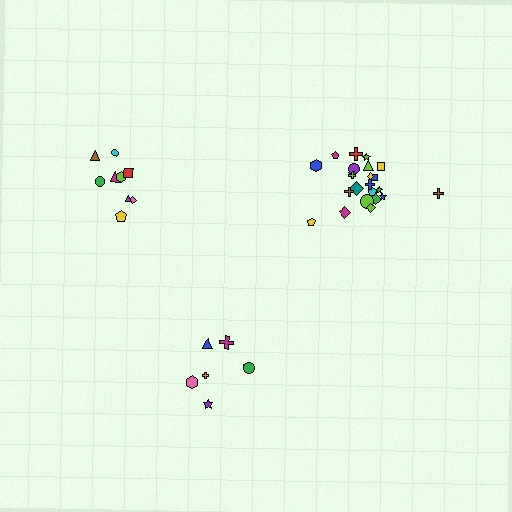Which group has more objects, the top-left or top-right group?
The top-right group.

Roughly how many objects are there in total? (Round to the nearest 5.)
Roughly 40 objects in total.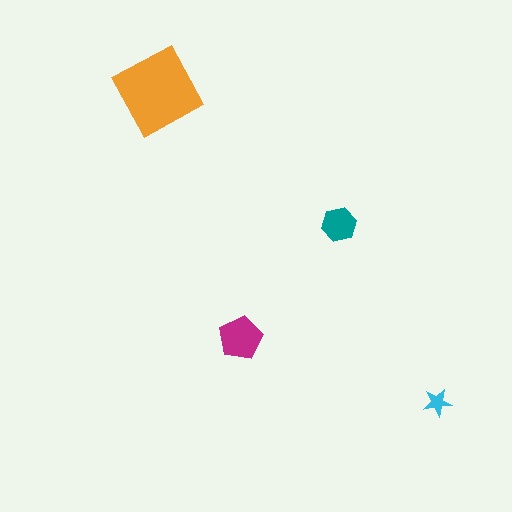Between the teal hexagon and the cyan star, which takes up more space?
The teal hexagon.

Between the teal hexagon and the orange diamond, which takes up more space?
The orange diamond.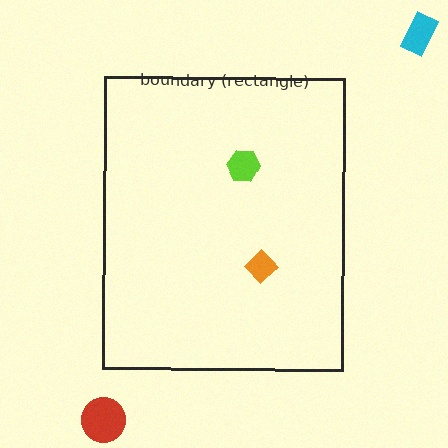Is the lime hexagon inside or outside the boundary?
Inside.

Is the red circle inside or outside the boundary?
Outside.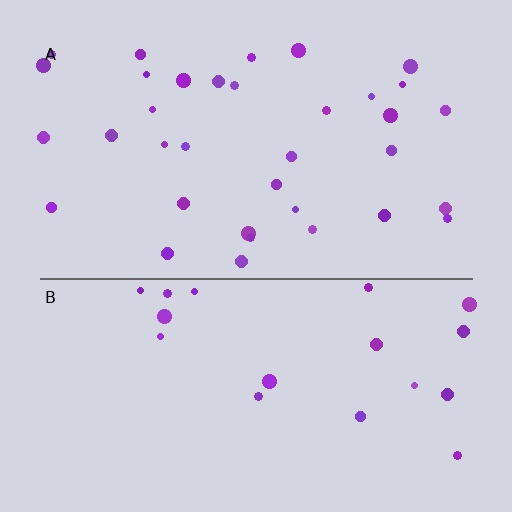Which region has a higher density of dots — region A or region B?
A (the top).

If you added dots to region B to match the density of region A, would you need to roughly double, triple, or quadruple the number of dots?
Approximately double.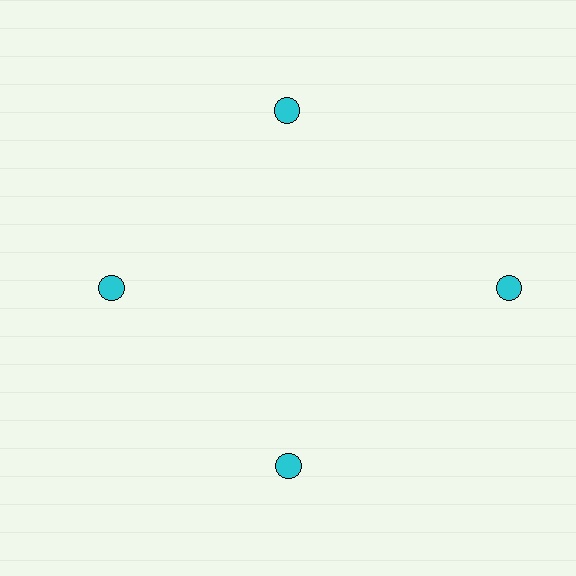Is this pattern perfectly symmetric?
No. The 4 cyan circles are arranged in a ring, but one element near the 3 o'clock position is pushed outward from the center, breaking the 4-fold rotational symmetry.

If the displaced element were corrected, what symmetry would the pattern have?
It would have 4-fold rotational symmetry — the pattern would map onto itself every 90 degrees.